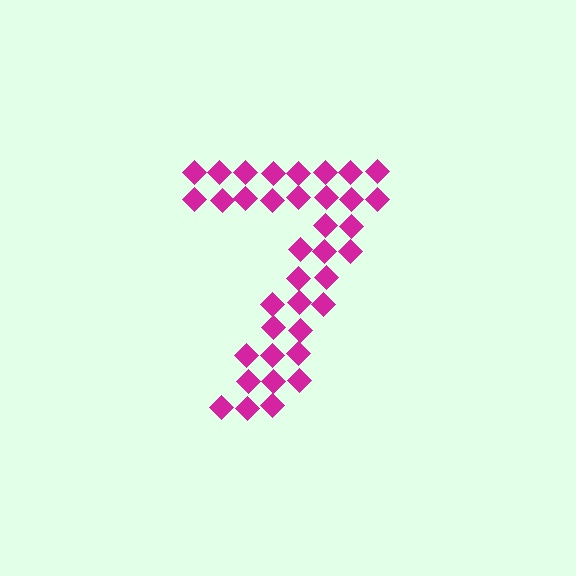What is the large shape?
The large shape is the digit 7.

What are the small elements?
The small elements are diamonds.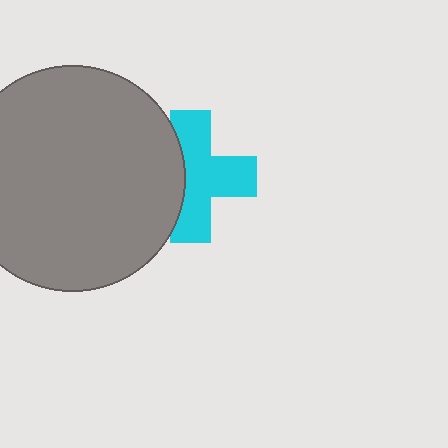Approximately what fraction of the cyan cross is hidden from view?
Roughly 34% of the cyan cross is hidden behind the gray circle.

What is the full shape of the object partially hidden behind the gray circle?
The partially hidden object is a cyan cross.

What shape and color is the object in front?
The object in front is a gray circle.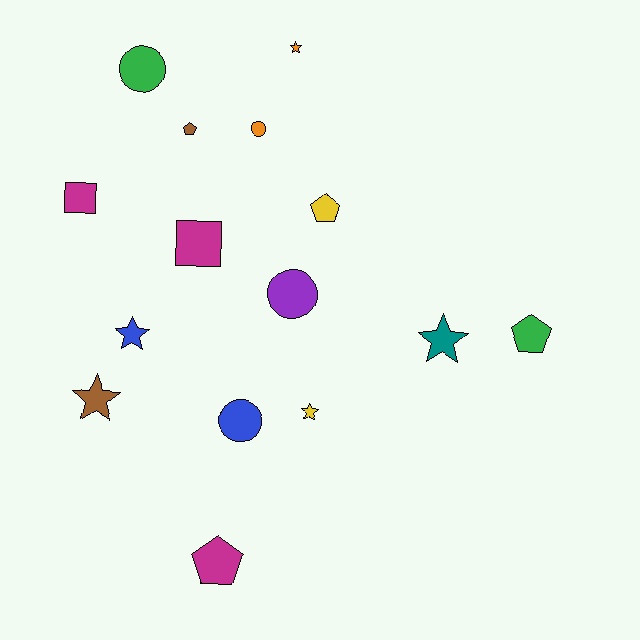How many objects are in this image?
There are 15 objects.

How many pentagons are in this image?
There are 4 pentagons.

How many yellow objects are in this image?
There are 2 yellow objects.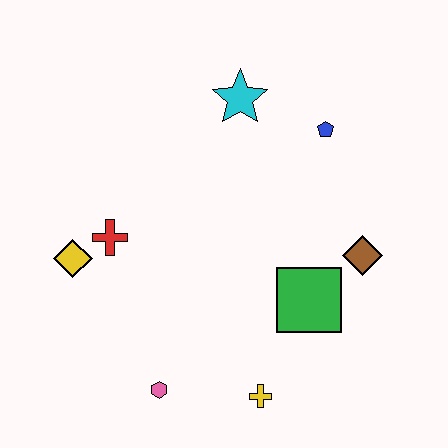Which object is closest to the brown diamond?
The green square is closest to the brown diamond.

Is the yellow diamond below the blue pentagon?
Yes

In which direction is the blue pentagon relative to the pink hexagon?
The blue pentagon is above the pink hexagon.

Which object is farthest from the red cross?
The brown diamond is farthest from the red cross.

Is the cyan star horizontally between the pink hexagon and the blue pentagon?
Yes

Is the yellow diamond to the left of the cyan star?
Yes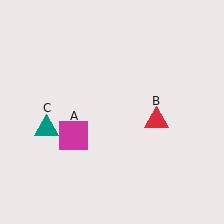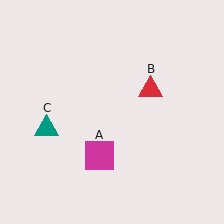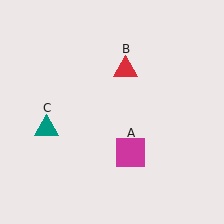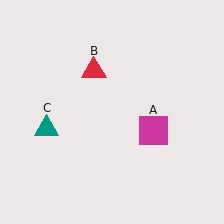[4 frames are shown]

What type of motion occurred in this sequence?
The magenta square (object A), red triangle (object B) rotated counterclockwise around the center of the scene.